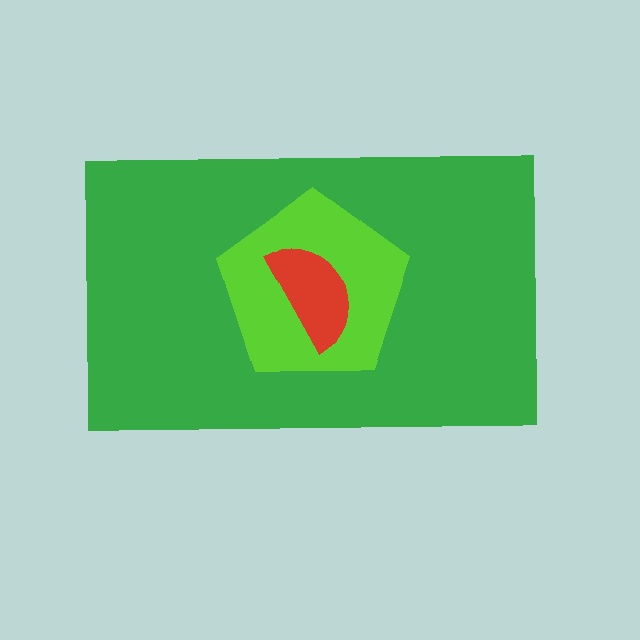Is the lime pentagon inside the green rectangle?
Yes.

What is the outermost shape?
The green rectangle.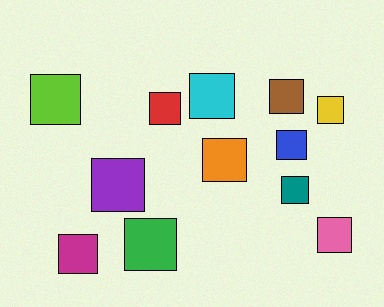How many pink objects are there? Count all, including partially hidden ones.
There is 1 pink object.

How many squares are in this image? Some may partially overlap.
There are 12 squares.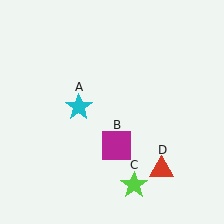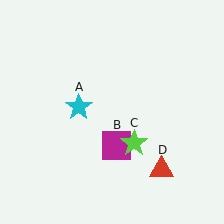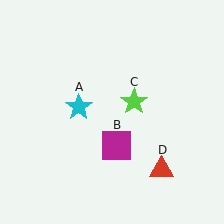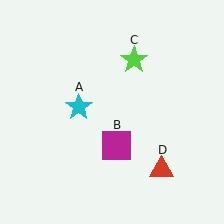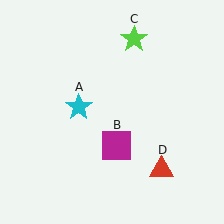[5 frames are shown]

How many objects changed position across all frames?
1 object changed position: lime star (object C).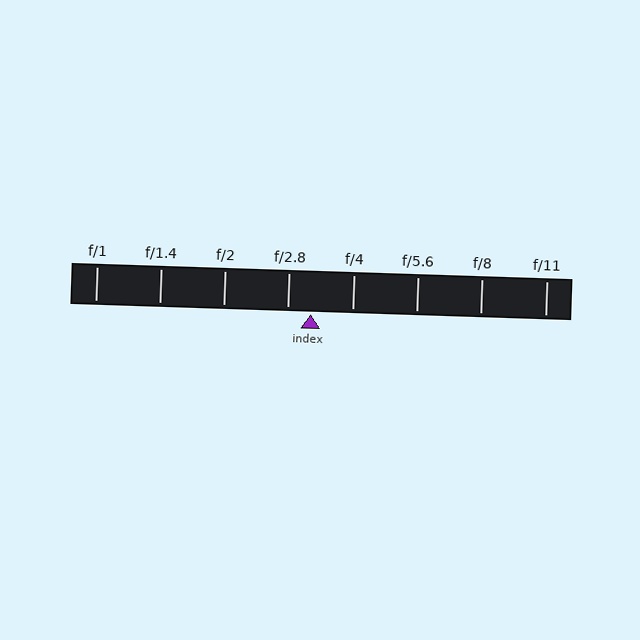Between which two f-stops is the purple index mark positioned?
The index mark is between f/2.8 and f/4.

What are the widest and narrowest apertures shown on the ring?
The widest aperture shown is f/1 and the narrowest is f/11.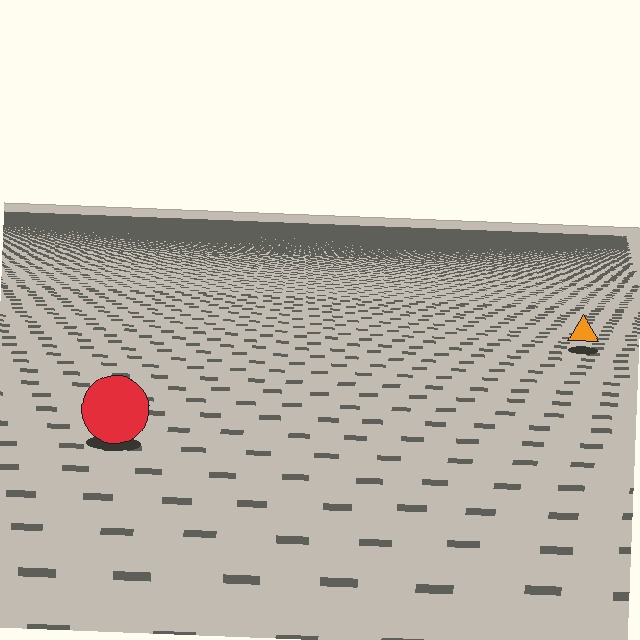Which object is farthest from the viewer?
The orange triangle is farthest from the viewer. It appears smaller and the ground texture around it is denser.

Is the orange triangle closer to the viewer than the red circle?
No. The red circle is closer — you can tell from the texture gradient: the ground texture is coarser near it.